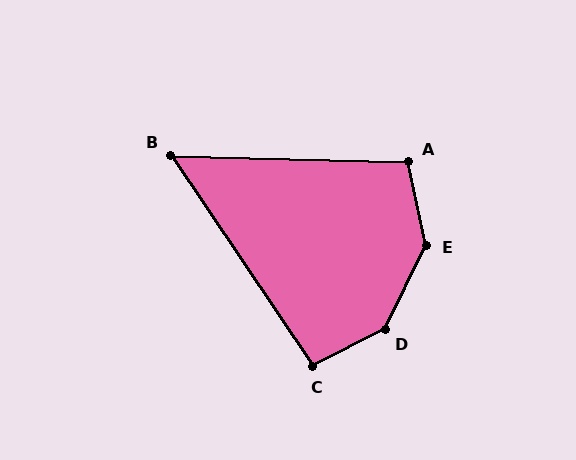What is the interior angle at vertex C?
Approximately 96 degrees (obtuse).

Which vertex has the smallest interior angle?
B, at approximately 55 degrees.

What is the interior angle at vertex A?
Approximately 103 degrees (obtuse).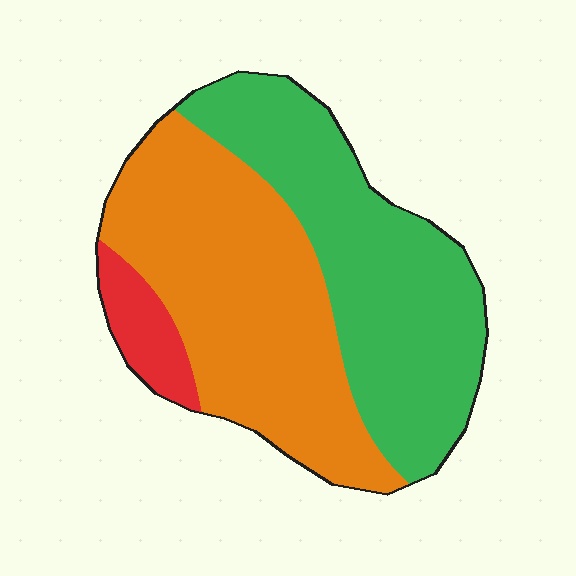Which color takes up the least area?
Red, at roughly 10%.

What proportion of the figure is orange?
Orange takes up about one half (1/2) of the figure.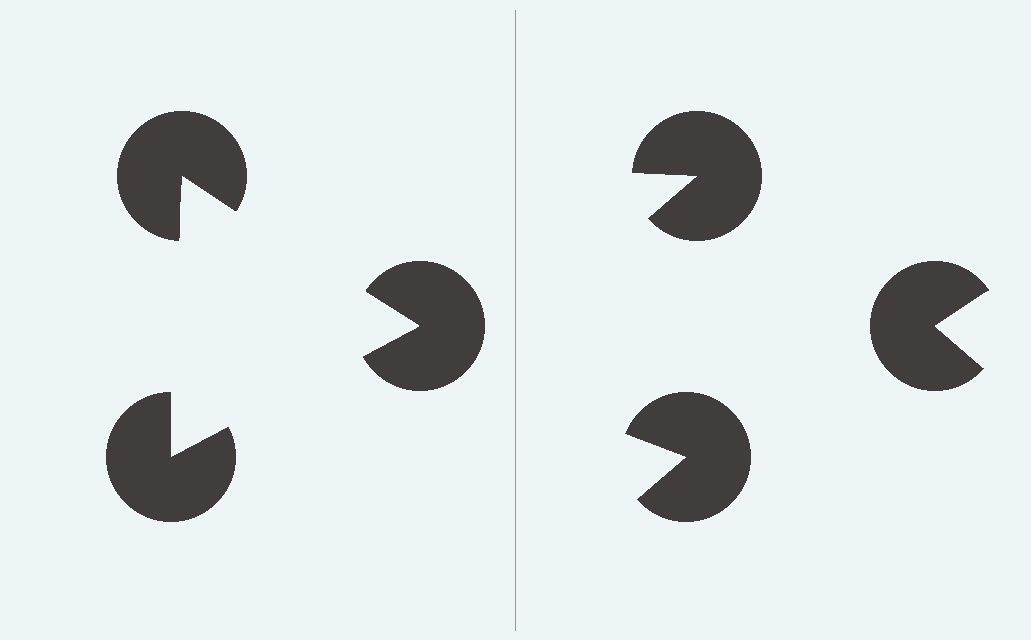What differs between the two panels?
The pac-man discs are positioned identically on both sides; only the wedge orientations differ. On the left they align to a triangle; on the right they are misaligned.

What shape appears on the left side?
An illusory triangle.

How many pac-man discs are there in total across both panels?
6 — 3 on each side.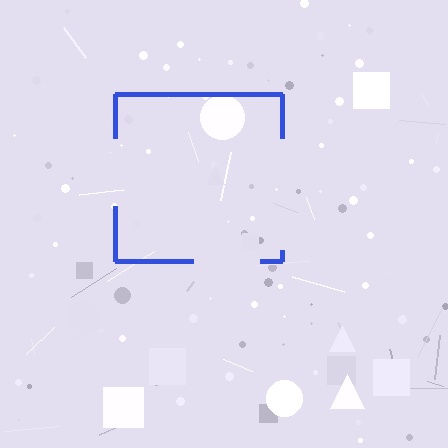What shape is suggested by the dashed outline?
The dashed outline suggests a square.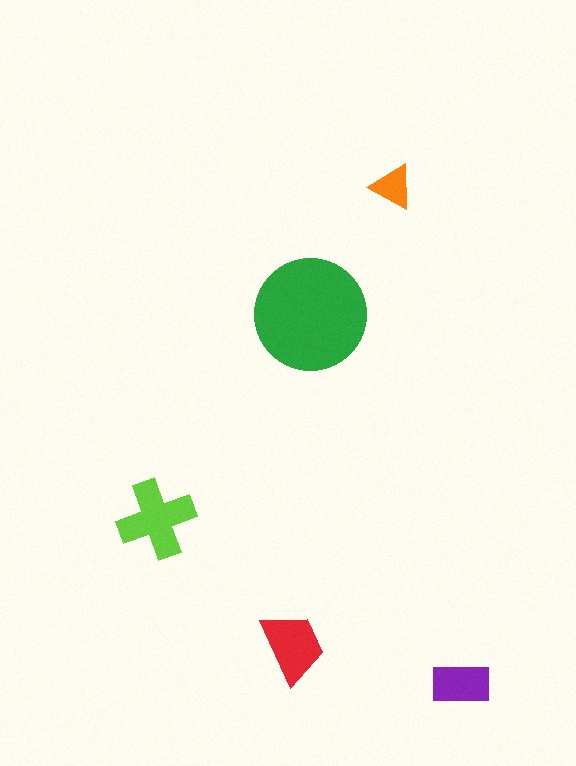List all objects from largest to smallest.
The green circle, the lime cross, the red trapezoid, the purple rectangle, the orange triangle.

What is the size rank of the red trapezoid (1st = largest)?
3rd.